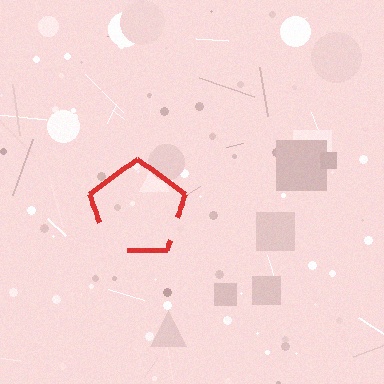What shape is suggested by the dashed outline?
The dashed outline suggests a pentagon.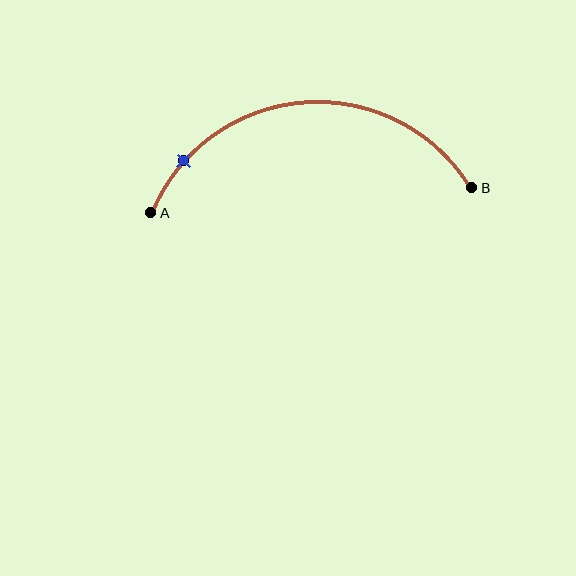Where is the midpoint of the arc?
The arc midpoint is the point on the curve farthest from the straight line joining A and B. It sits above that line.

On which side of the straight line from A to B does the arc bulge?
The arc bulges above the straight line connecting A and B.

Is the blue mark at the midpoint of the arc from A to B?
No. The blue mark lies on the arc but is closer to endpoint A. The arc midpoint would be at the point on the curve equidistant along the arc from both A and B.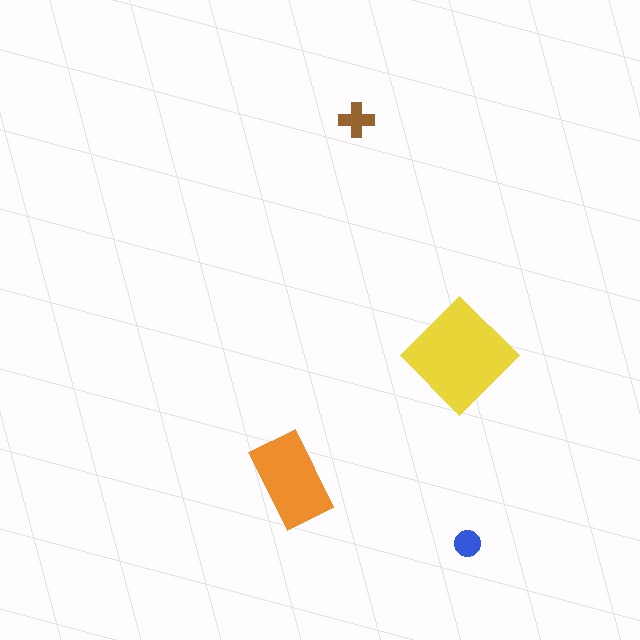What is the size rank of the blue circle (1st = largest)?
4th.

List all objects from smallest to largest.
The blue circle, the brown cross, the orange rectangle, the yellow diamond.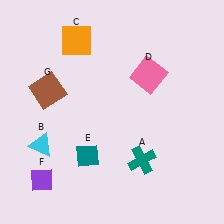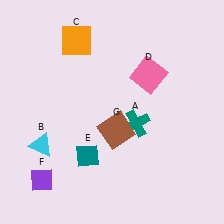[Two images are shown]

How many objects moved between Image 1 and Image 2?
2 objects moved between the two images.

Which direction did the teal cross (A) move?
The teal cross (A) moved up.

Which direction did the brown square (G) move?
The brown square (G) moved right.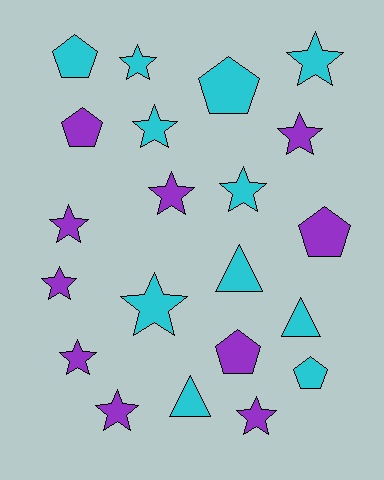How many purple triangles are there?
There are no purple triangles.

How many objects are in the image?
There are 21 objects.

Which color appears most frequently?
Cyan, with 11 objects.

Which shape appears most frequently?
Star, with 12 objects.